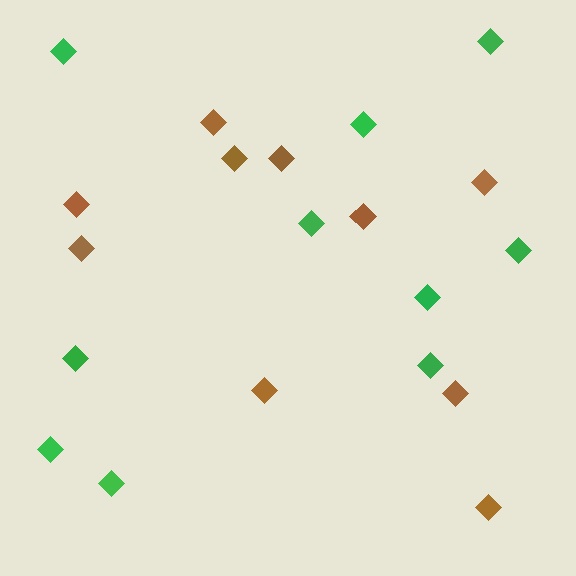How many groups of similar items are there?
There are 2 groups: one group of brown diamonds (10) and one group of green diamonds (10).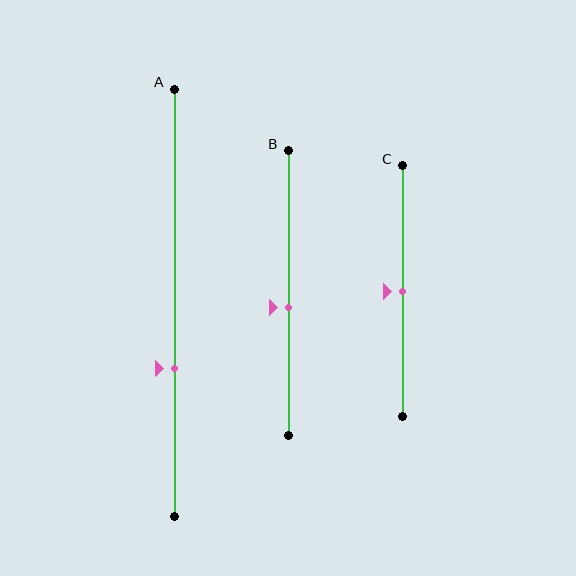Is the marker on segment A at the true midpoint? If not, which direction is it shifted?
No, the marker on segment A is shifted downward by about 15% of the segment length.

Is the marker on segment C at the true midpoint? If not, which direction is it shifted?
Yes, the marker on segment C is at the true midpoint.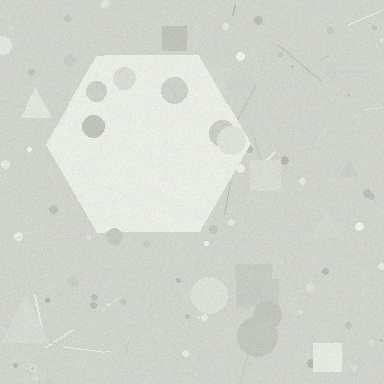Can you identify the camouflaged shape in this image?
The camouflaged shape is a hexagon.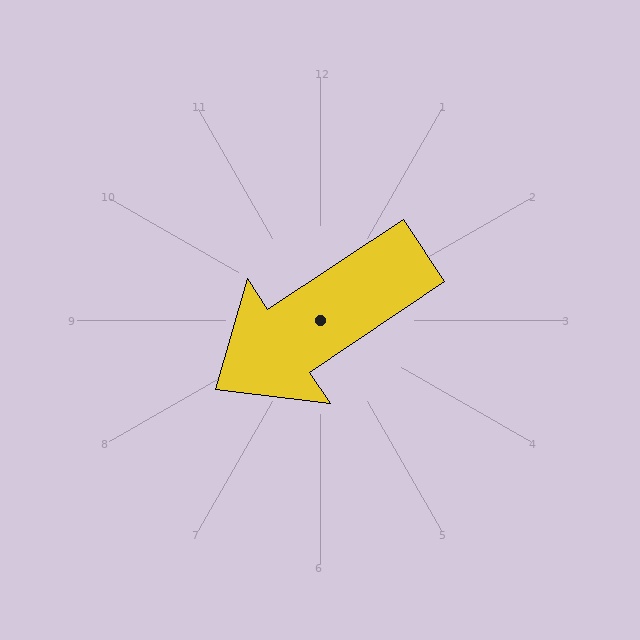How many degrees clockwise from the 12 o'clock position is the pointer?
Approximately 236 degrees.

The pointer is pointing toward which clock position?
Roughly 8 o'clock.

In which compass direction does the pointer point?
Southwest.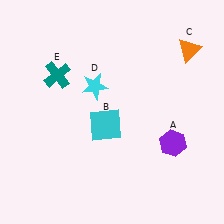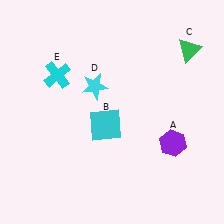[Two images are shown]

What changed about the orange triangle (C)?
In Image 1, C is orange. In Image 2, it changed to green.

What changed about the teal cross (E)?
In Image 1, E is teal. In Image 2, it changed to cyan.